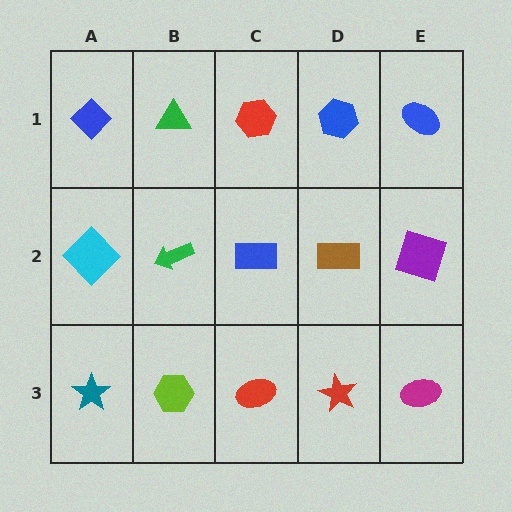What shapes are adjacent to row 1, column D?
A brown rectangle (row 2, column D), a red hexagon (row 1, column C), a blue ellipse (row 1, column E).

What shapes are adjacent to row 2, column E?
A blue ellipse (row 1, column E), a magenta ellipse (row 3, column E), a brown rectangle (row 2, column D).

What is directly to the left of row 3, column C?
A lime hexagon.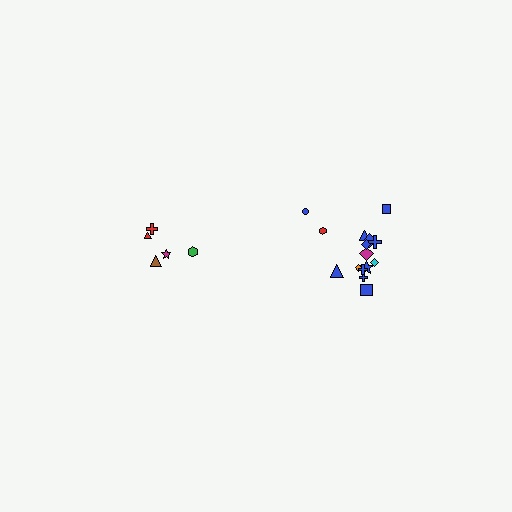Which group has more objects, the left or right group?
The right group.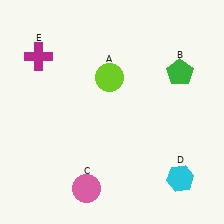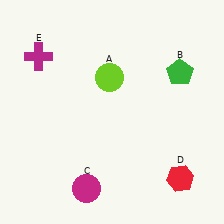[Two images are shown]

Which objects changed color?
C changed from pink to magenta. D changed from cyan to red.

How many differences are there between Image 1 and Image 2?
There are 2 differences between the two images.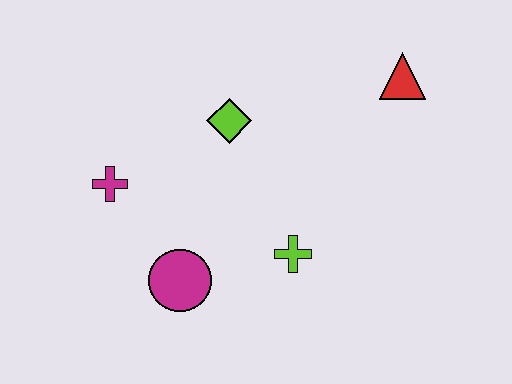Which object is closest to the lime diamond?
The magenta cross is closest to the lime diamond.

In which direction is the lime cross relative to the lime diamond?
The lime cross is below the lime diamond.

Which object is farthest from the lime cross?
The red triangle is farthest from the lime cross.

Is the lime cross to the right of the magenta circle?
Yes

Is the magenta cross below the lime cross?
No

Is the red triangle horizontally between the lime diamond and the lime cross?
No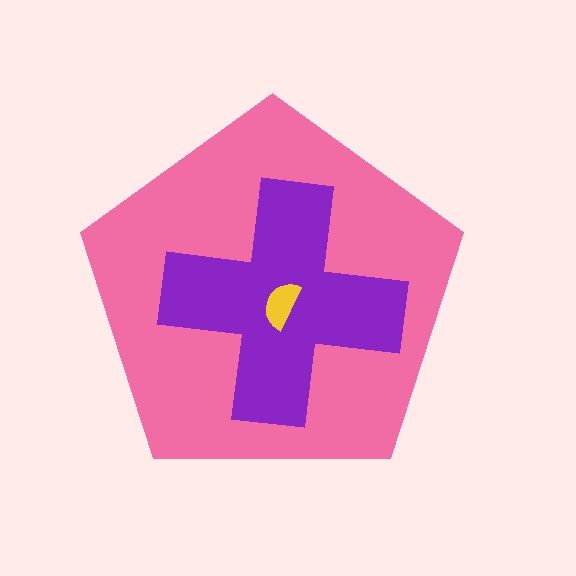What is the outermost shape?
The pink pentagon.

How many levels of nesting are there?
3.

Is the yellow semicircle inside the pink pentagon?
Yes.